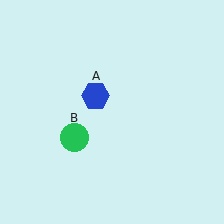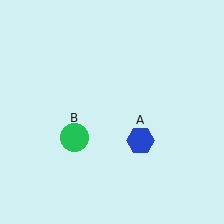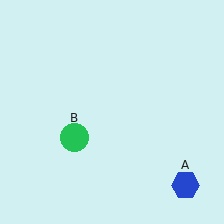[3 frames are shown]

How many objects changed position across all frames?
1 object changed position: blue hexagon (object A).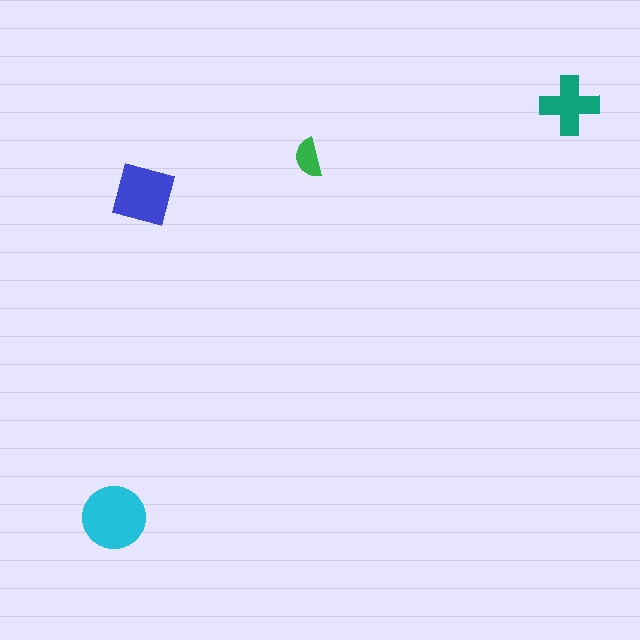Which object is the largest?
The cyan circle.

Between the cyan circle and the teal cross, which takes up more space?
The cyan circle.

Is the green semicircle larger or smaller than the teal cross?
Smaller.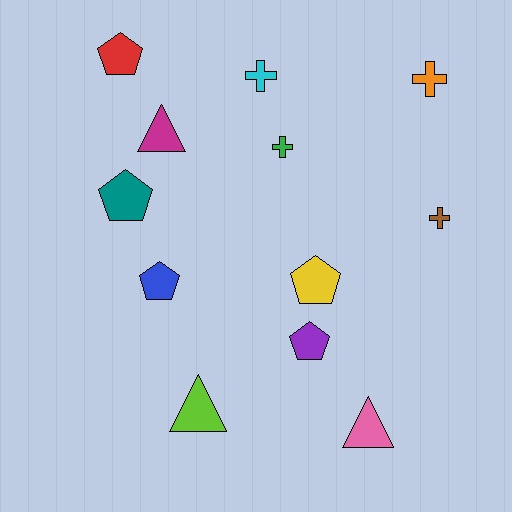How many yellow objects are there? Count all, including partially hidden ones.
There is 1 yellow object.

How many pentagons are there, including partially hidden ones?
There are 5 pentagons.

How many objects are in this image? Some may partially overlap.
There are 12 objects.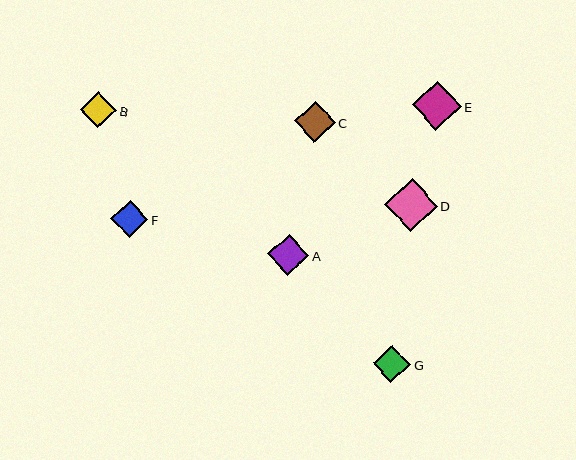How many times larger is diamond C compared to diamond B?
Diamond C is approximately 1.1 times the size of diamond B.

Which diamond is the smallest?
Diamond B is the smallest with a size of approximately 36 pixels.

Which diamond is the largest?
Diamond D is the largest with a size of approximately 52 pixels.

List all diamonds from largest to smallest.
From largest to smallest: D, E, A, C, F, G, B.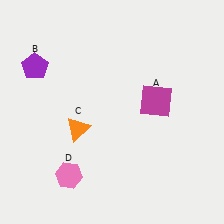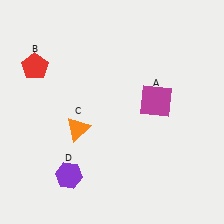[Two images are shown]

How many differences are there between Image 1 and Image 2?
There are 2 differences between the two images.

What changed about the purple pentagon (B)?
In Image 1, B is purple. In Image 2, it changed to red.